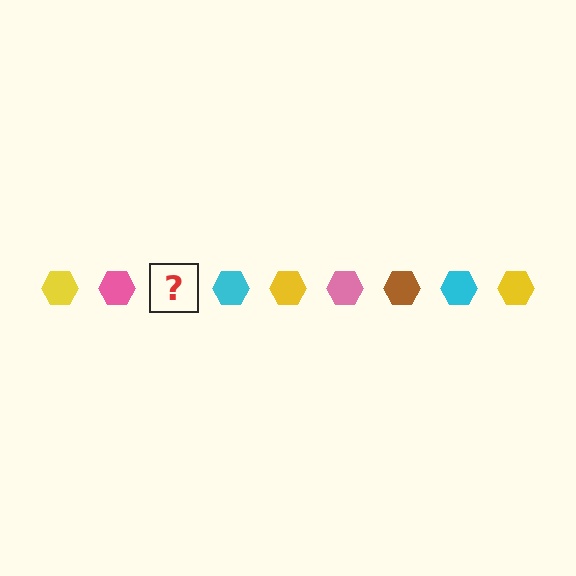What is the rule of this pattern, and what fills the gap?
The rule is that the pattern cycles through yellow, pink, brown, cyan hexagons. The gap should be filled with a brown hexagon.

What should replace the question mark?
The question mark should be replaced with a brown hexagon.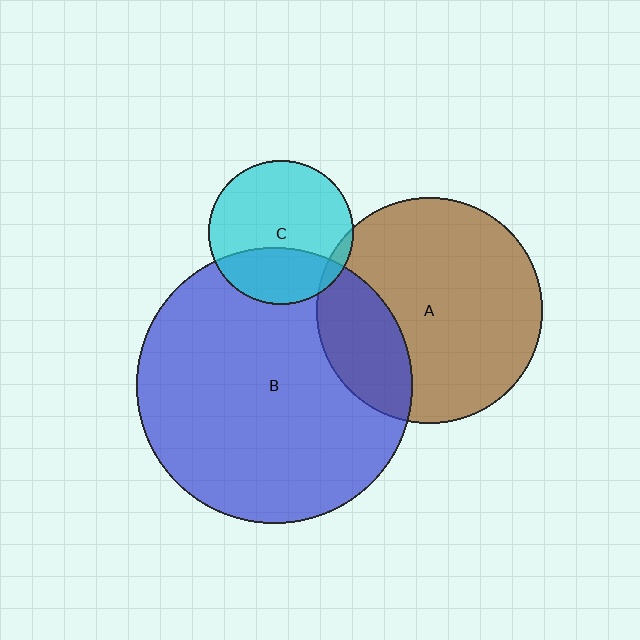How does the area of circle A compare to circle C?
Approximately 2.4 times.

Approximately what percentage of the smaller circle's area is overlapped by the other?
Approximately 5%.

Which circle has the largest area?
Circle B (blue).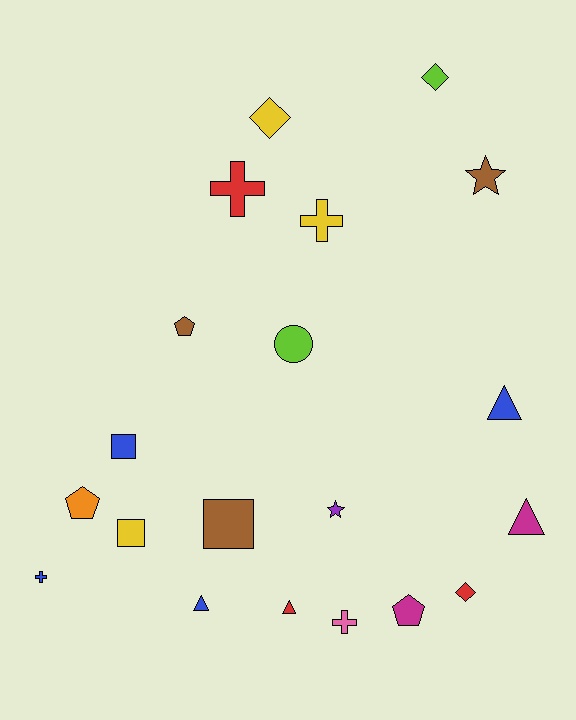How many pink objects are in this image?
There is 1 pink object.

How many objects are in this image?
There are 20 objects.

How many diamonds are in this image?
There are 3 diamonds.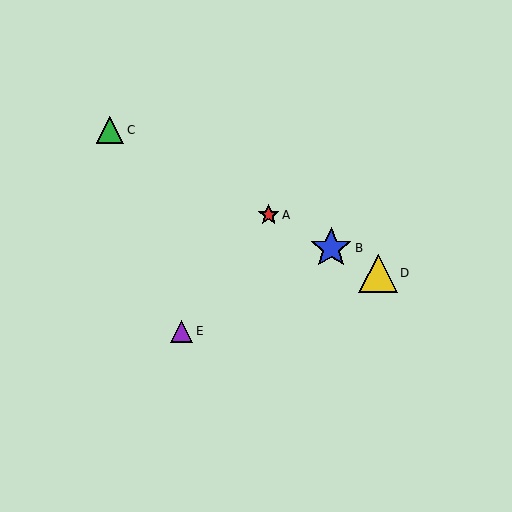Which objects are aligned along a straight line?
Objects A, B, C, D are aligned along a straight line.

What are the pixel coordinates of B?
Object B is at (331, 248).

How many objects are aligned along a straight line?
4 objects (A, B, C, D) are aligned along a straight line.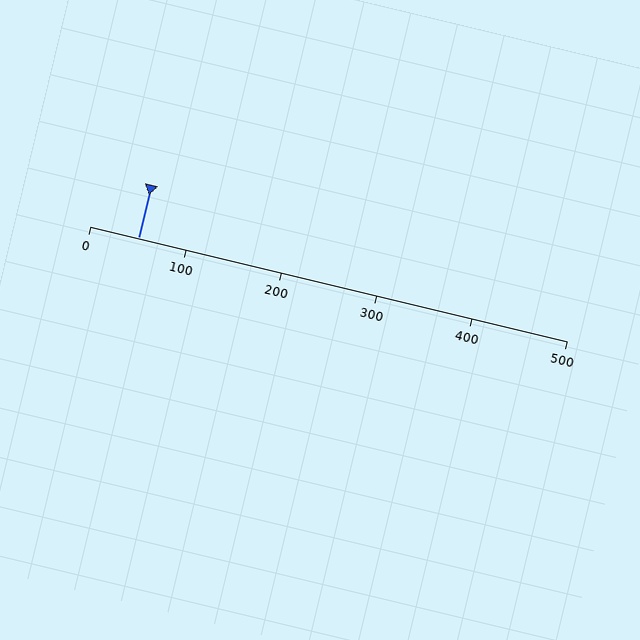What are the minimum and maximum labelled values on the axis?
The axis runs from 0 to 500.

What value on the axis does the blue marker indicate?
The marker indicates approximately 50.